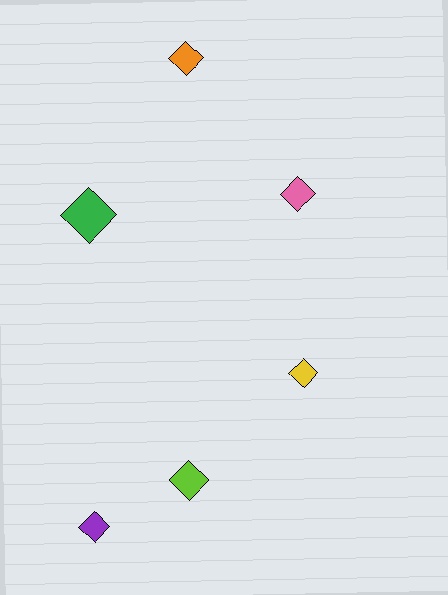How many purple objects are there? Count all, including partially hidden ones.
There is 1 purple object.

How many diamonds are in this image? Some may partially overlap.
There are 6 diamonds.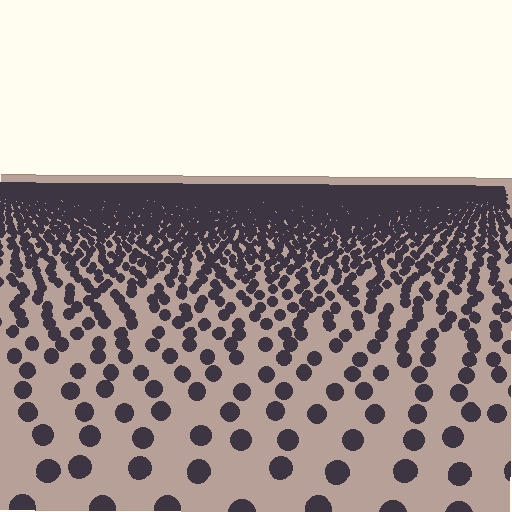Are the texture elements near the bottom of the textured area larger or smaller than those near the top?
Larger. Near the bottom, elements are closer to the viewer and appear at a bigger on-screen size.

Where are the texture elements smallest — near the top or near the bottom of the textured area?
Near the top.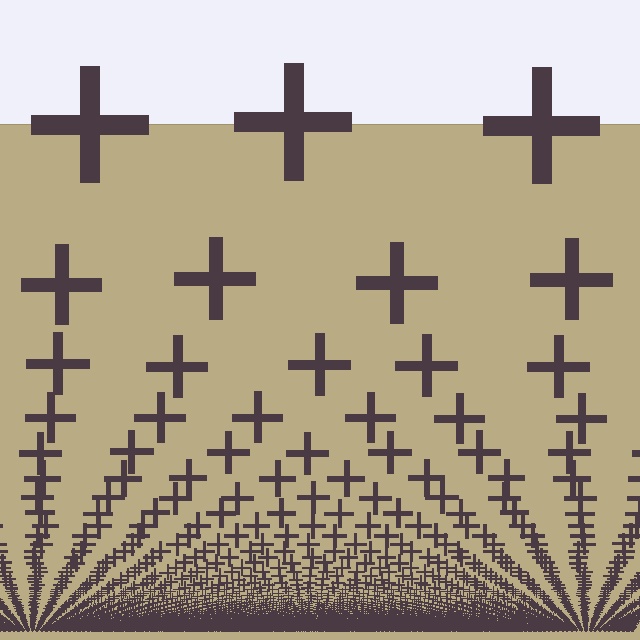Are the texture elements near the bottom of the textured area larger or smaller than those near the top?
Smaller. The gradient is inverted — elements near the bottom are smaller and denser.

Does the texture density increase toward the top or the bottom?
Density increases toward the bottom.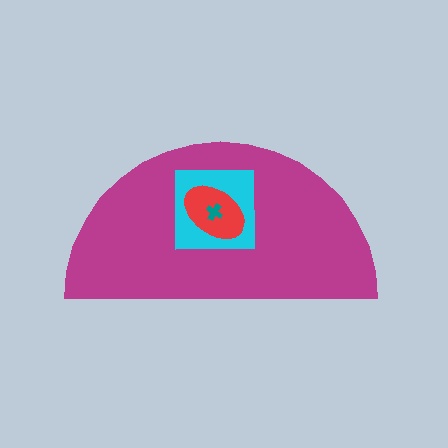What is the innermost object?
The teal cross.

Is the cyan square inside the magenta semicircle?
Yes.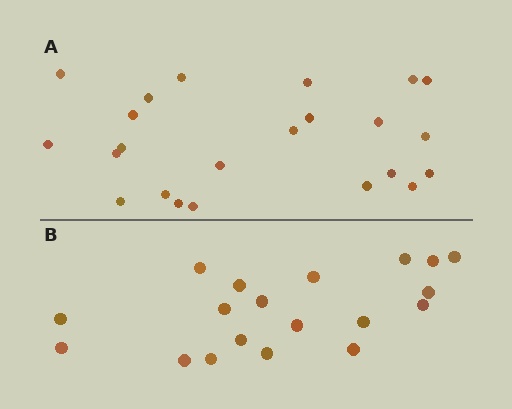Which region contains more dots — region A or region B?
Region A (the top region) has more dots.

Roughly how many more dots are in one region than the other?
Region A has about 4 more dots than region B.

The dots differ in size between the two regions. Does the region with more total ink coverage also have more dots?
No. Region B has more total ink coverage because its dots are larger, but region A actually contains more individual dots. Total area can be misleading — the number of items is what matters here.